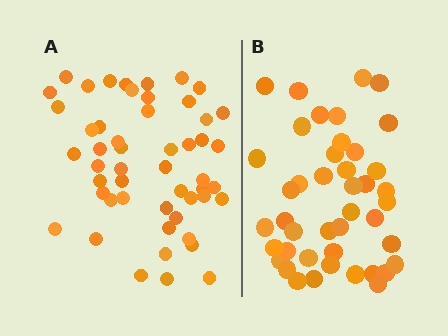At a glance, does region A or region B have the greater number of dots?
Region A (the left region) has more dots.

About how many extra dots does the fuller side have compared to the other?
Region A has roughly 8 or so more dots than region B.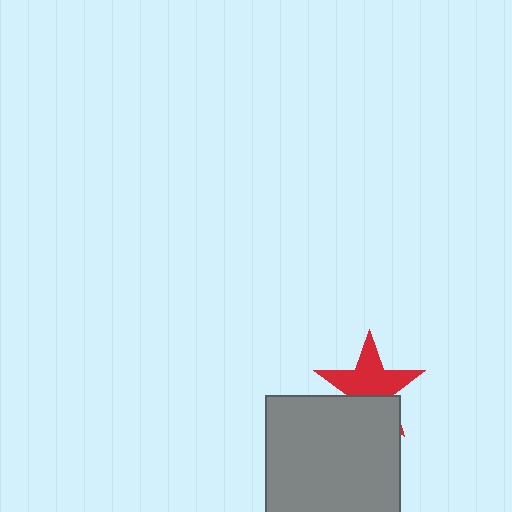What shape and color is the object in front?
The object in front is a gray rectangle.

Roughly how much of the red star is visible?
About half of it is visible (roughly 64%).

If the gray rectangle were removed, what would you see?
You would see the complete red star.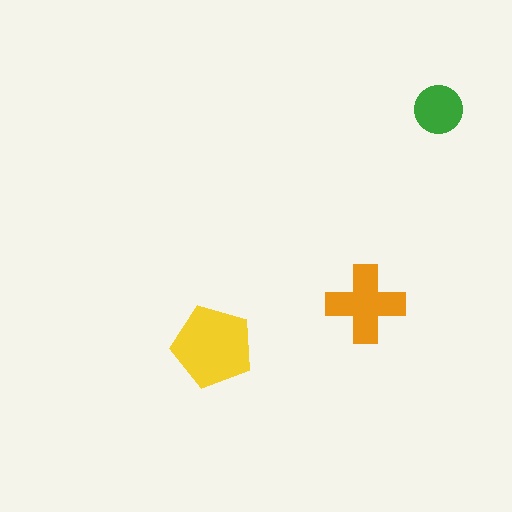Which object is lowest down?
The yellow pentagon is bottommost.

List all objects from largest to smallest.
The yellow pentagon, the orange cross, the green circle.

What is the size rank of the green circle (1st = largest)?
3rd.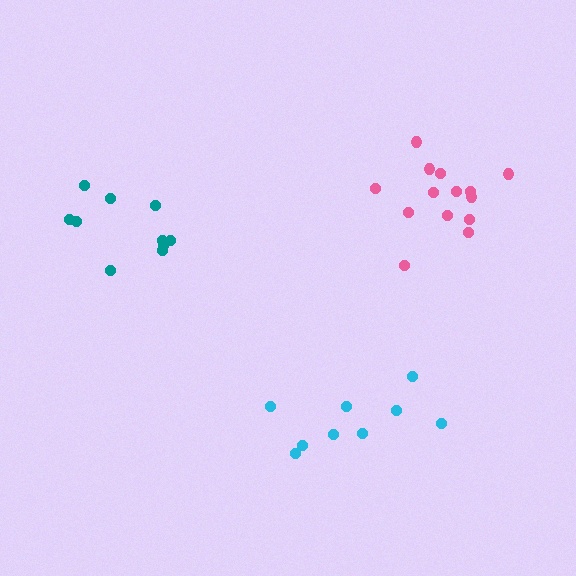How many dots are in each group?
Group 1: 9 dots, Group 2: 10 dots, Group 3: 14 dots (33 total).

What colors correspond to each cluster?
The clusters are colored: cyan, teal, pink.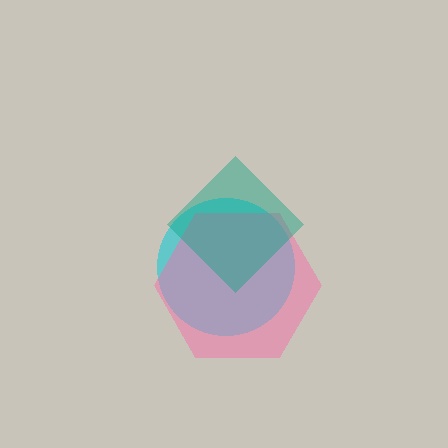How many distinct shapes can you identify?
There are 3 distinct shapes: a cyan circle, a pink hexagon, a teal diamond.